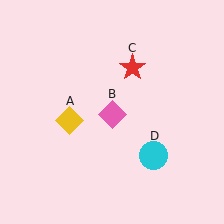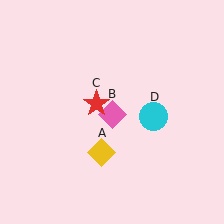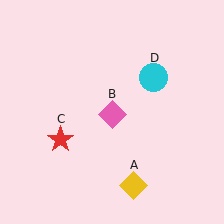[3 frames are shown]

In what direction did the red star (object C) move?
The red star (object C) moved down and to the left.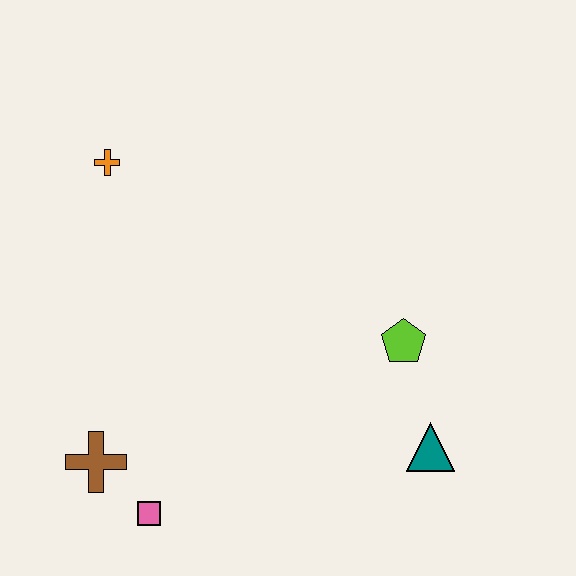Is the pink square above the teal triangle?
No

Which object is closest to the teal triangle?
The lime pentagon is closest to the teal triangle.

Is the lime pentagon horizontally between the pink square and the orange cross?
No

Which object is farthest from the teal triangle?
The orange cross is farthest from the teal triangle.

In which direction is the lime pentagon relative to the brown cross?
The lime pentagon is to the right of the brown cross.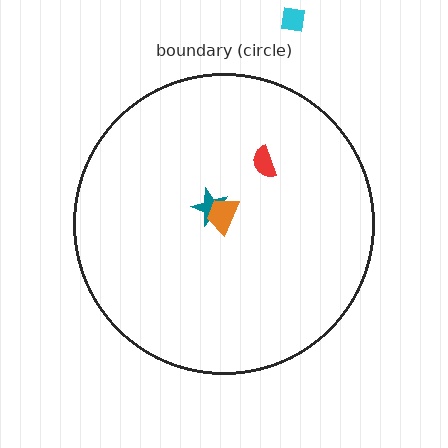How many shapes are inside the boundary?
3 inside, 1 outside.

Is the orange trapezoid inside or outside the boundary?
Inside.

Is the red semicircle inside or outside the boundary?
Inside.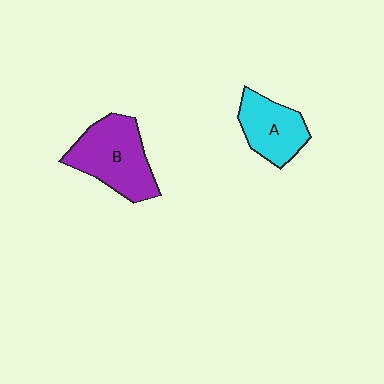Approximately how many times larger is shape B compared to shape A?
Approximately 1.4 times.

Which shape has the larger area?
Shape B (purple).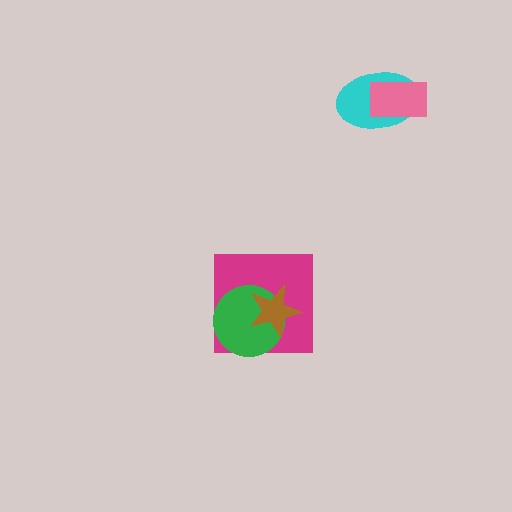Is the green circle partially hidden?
Yes, it is partially covered by another shape.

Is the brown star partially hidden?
No, no other shape covers it.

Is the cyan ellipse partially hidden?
Yes, it is partially covered by another shape.